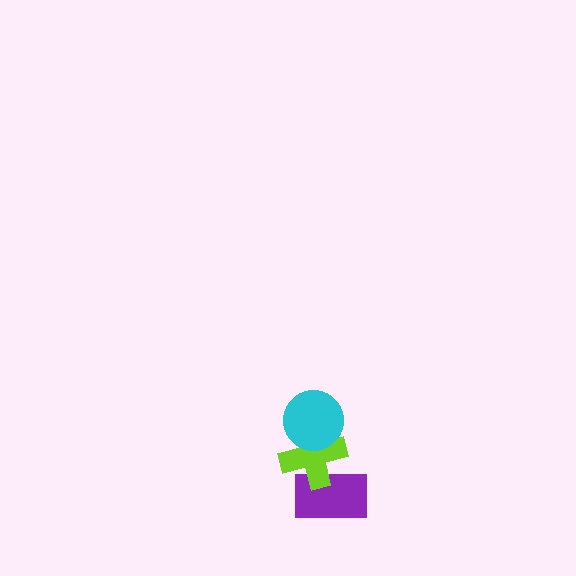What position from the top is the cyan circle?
The cyan circle is 1st from the top.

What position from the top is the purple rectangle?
The purple rectangle is 3rd from the top.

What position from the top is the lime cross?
The lime cross is 2nd from the top.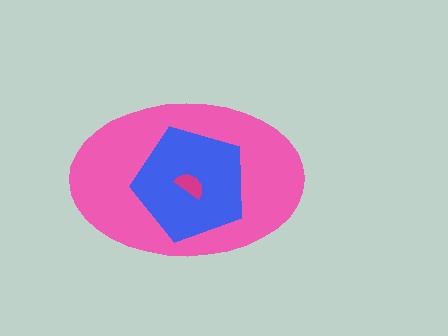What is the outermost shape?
The pink ellipse.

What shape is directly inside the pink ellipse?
The blue pentagon.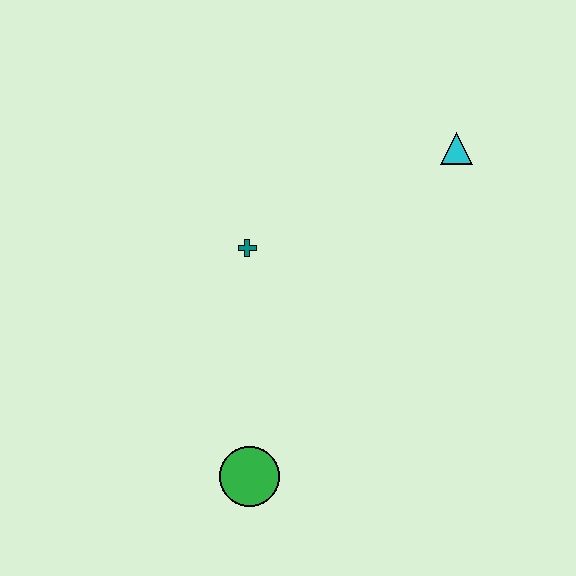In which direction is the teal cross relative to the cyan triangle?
The teal cross is to the left of the cyan triangle.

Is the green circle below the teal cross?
Yes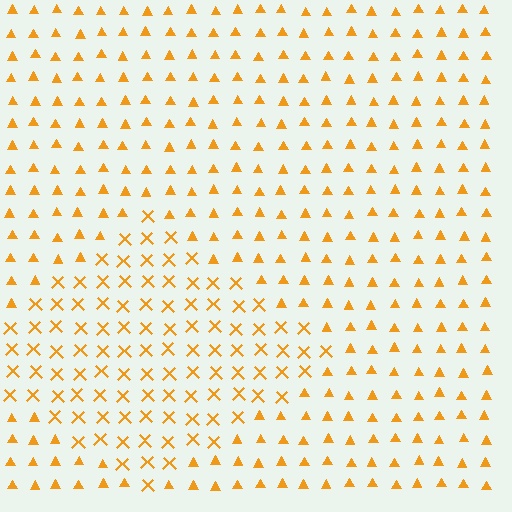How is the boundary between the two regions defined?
The boundary is defined by a change in element shape: X marks inside vs. triangles outside. All elements share the same color and spacing.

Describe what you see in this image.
The image is filled with small orange elements arranged in a uniform grid. A diamond-shaped region contains X marks, while the surrounding area contains triangles. The boundary is defined purely by the change in element shape.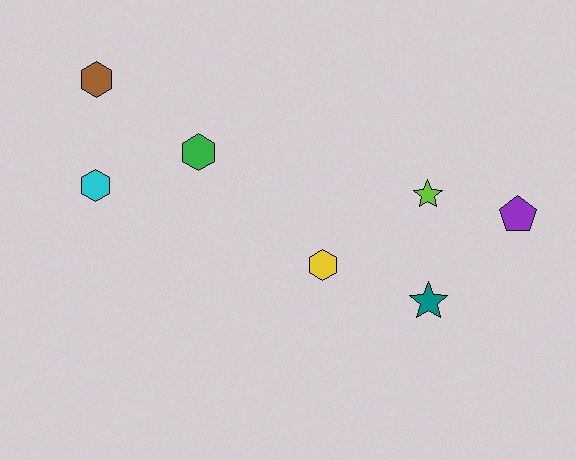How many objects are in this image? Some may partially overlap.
There are 7 objects.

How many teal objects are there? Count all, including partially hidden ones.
There is 1 teal object.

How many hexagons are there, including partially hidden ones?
There are 4 hexagons.